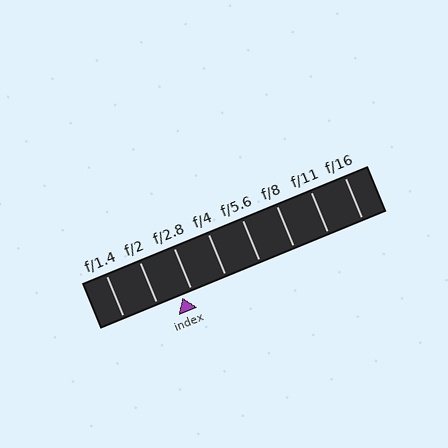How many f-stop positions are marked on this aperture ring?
There are 8 f-stop positions marked.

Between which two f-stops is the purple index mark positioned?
The index mark is between f/2 and f/2.8.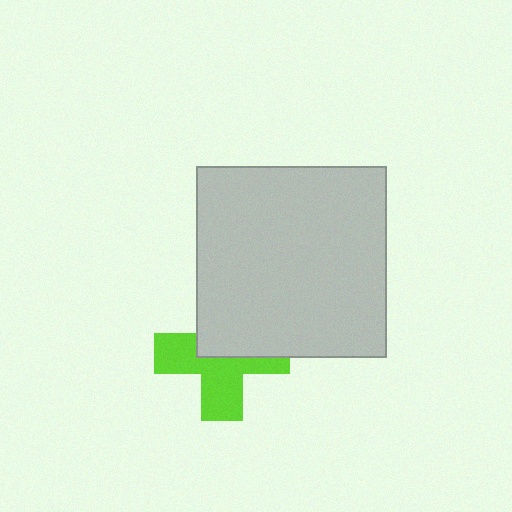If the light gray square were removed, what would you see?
You would see the complete lime cross.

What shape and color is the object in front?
The object in front is a light gray square.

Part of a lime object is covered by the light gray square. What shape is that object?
It is a cross.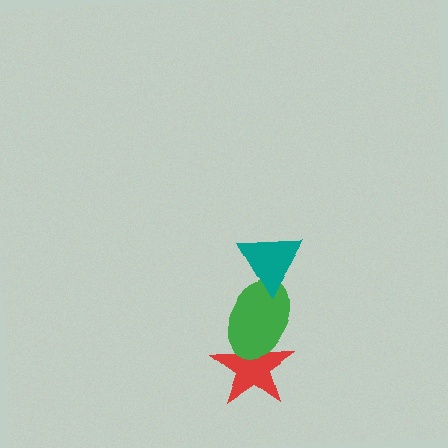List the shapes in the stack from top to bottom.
From top to bottom: the teal triangle, the green ellipse, the red star.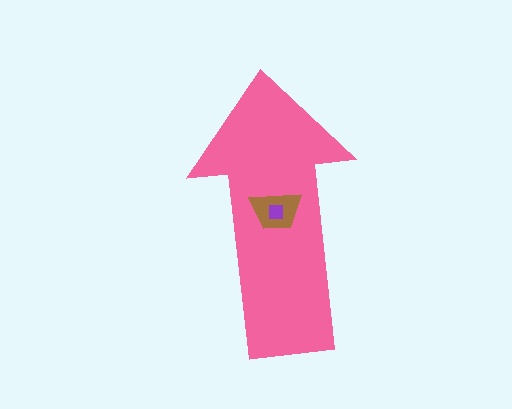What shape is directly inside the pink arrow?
The brown trapezoid.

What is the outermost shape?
The pink arrow.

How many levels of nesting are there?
3.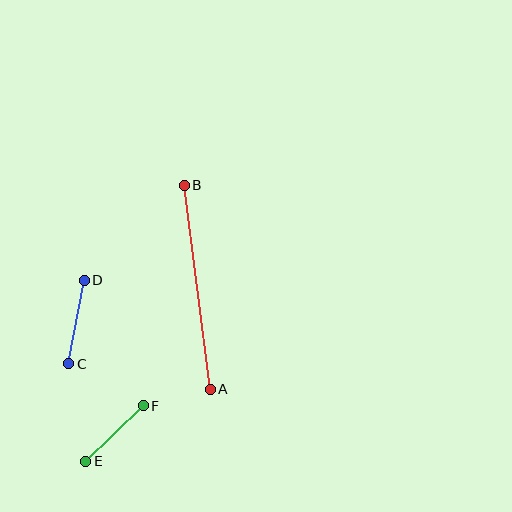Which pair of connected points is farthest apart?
Points A and B are farthest apart.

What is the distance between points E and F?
The distance is approximately 80 pixels.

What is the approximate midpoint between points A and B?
The midpoint is at approximately (197, 287) pixels.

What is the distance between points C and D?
The distance is approximately 85 pixels.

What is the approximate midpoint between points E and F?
The midpoint is at approximately (115, 433) pixels.